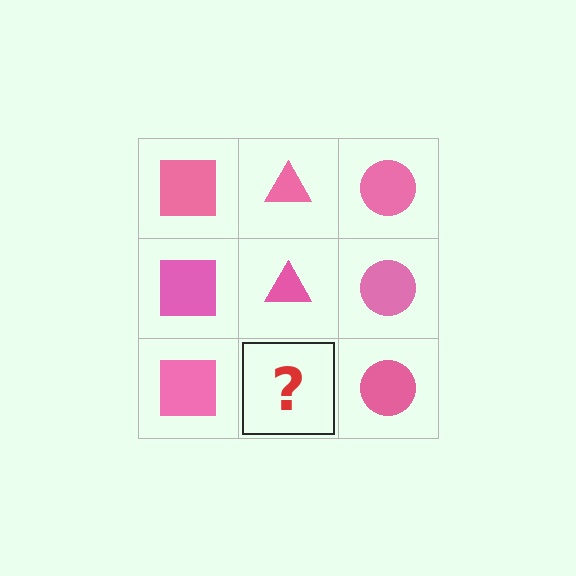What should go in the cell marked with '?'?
The missing cell should contain a pink triangle.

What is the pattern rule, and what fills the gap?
The rule is that each column has a consistent shape. The gap should be filled with a pink triangle.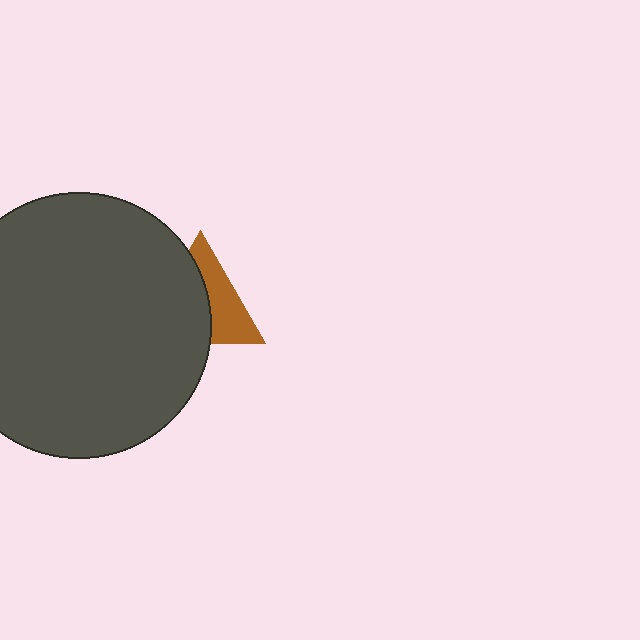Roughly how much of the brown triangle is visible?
A small part of it is visible (roughly 45%).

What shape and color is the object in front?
The object in front is a dark gray circle.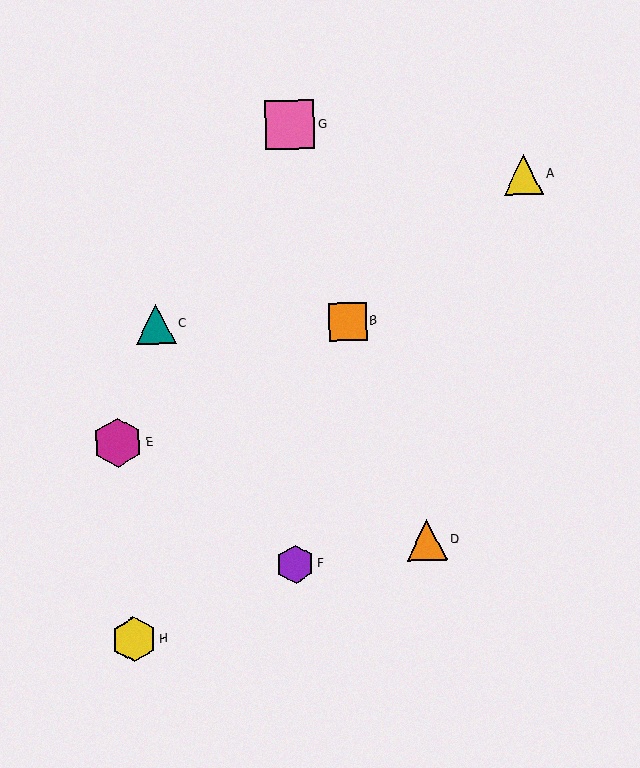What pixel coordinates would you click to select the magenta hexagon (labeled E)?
Click at (118, 443) to select the magenta hexagon E.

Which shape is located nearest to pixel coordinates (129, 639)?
The yellow hexagon (labeled H) at (134, 639) is nearest to that location.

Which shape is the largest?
The magenta hexagon (labeled E) is the largest.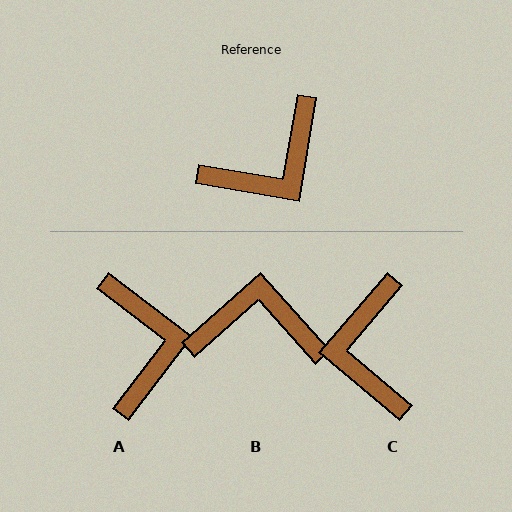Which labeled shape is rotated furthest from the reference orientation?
B, about 141 degrees away.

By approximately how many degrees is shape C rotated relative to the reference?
Approximately 121 degrees clockwise.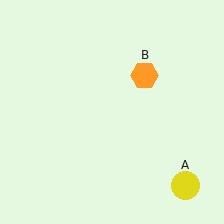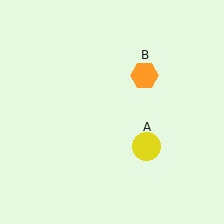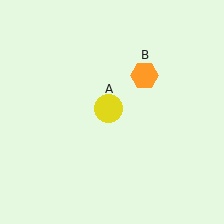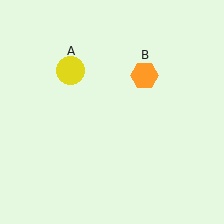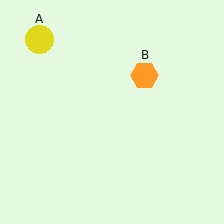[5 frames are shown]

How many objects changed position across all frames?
1 object changed position: yellow circle (object A).